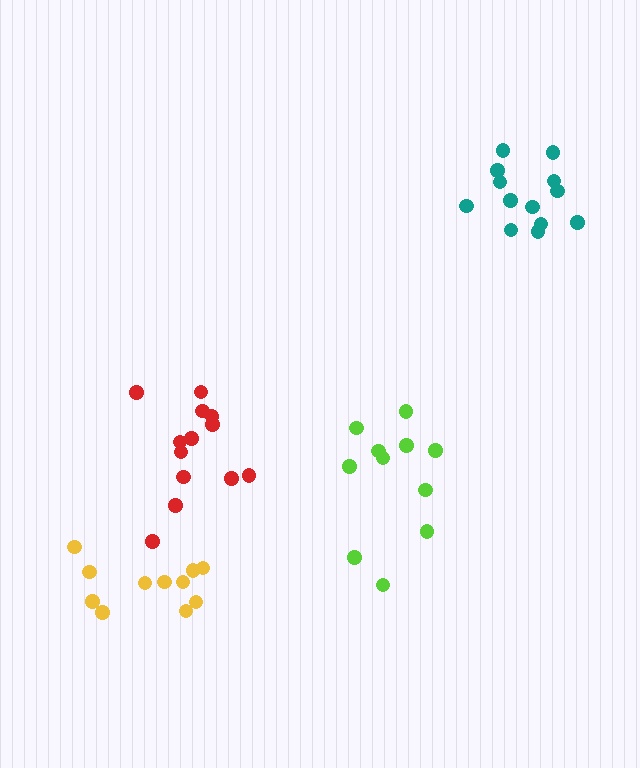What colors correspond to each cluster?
The clusters are colored: lime, yellow, teal, red.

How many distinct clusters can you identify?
There are 4 distinct clusters.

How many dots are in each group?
Group 1: 11 dots, Group 2: 11 dots, Group 3: 13 dots, Group 4: 13 dots (48 total).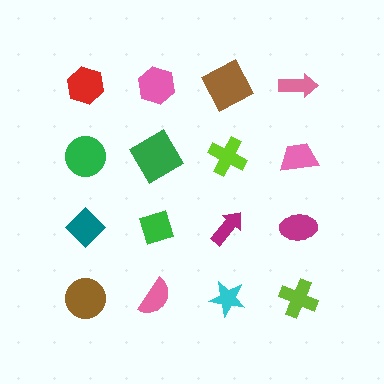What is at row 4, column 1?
A brown circle.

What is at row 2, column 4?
A pink trapezoid.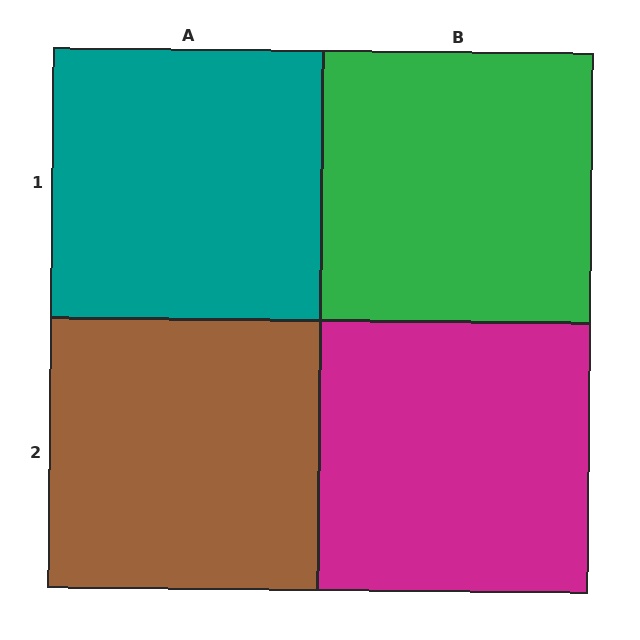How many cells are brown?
1 cell is brown.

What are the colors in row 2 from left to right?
Brown, magenta.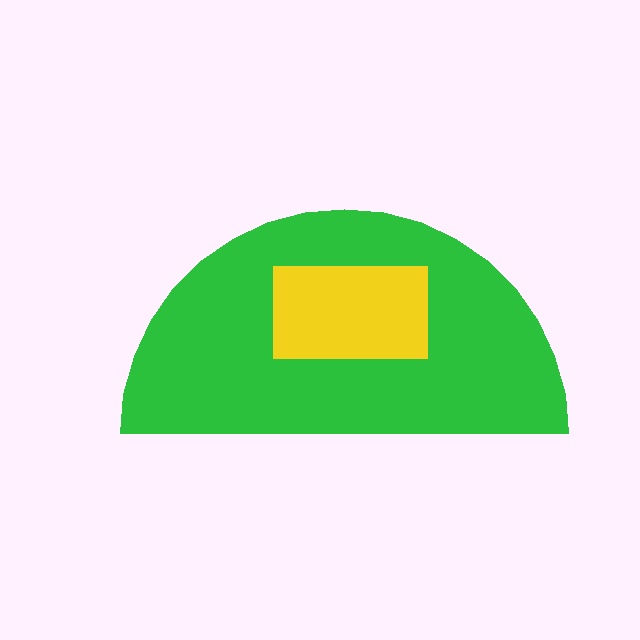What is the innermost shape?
The yellow rectangle.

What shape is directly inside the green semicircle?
The yellow rectangle.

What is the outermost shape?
The green semicircle.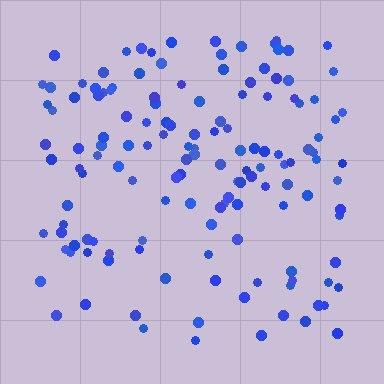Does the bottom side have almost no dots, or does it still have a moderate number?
Still a moderate number, just noticeably fewer than the top.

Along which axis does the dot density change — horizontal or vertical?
Vertical.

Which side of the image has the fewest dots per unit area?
The bottom.